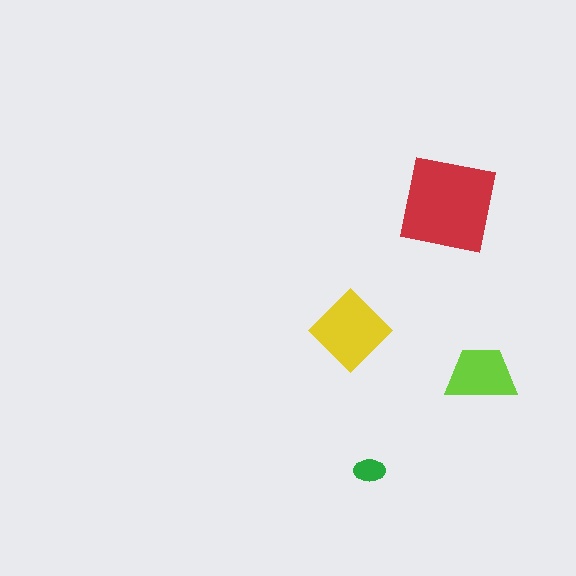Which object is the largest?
The red square.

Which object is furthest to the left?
The yellow diamond is leftmost.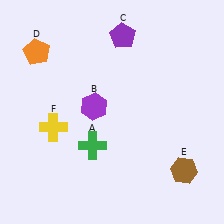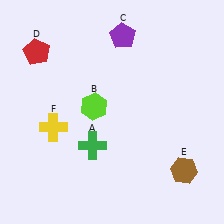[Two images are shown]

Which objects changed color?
B changed from purple to lime. D changed from orange to red.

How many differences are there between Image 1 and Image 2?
There are 2 differences between the two images.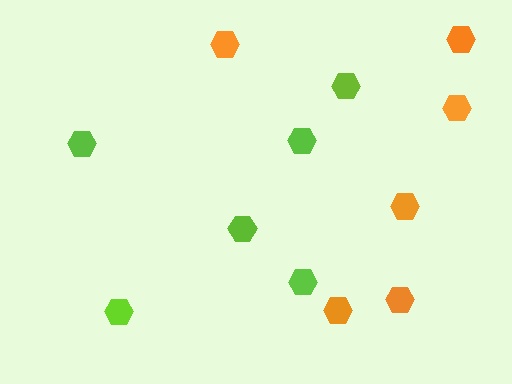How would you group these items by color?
There are 2 groups: one group of lime hexagons (6) and one group of orange hexagons (6).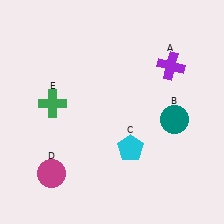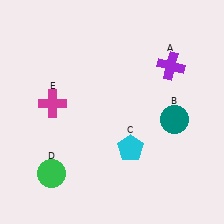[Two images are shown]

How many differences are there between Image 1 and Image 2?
There are 2 differences between the two images.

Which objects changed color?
D changed from magenta to green. E changed from green to magenta.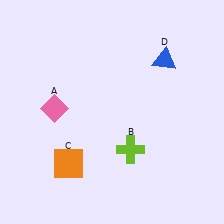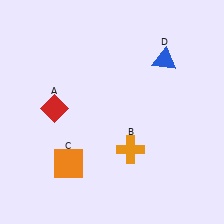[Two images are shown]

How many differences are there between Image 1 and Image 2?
There are 2 differences between the two images.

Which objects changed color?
A changed from pink to red. B changed from lime to orange.